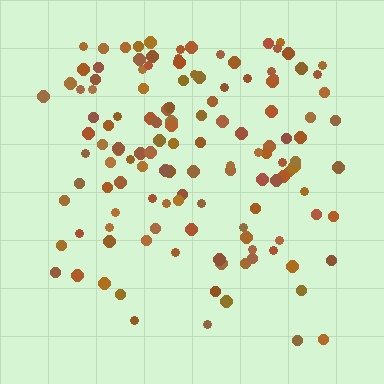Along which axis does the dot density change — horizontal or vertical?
Vertical.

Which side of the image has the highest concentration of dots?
The top.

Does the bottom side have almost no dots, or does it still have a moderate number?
Still a moderate number, just noticeably fewer than the top.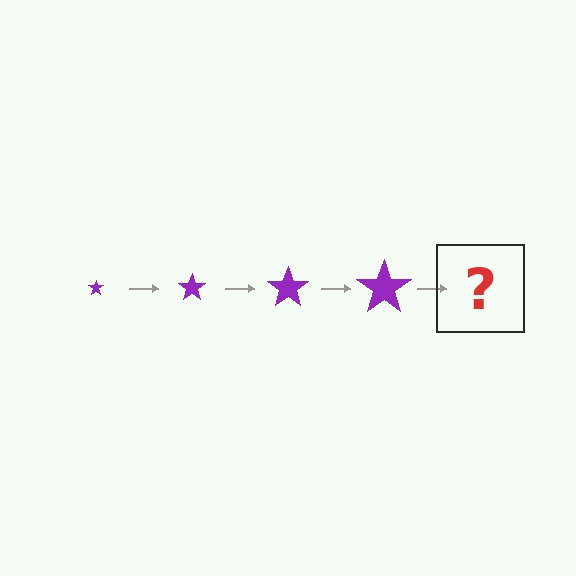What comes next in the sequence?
The next element should be a purple star, larger than the previous one.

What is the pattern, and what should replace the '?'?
The pattern is that the star gets progressively larger each step. The '?' should be a purple star, larger than the previous one.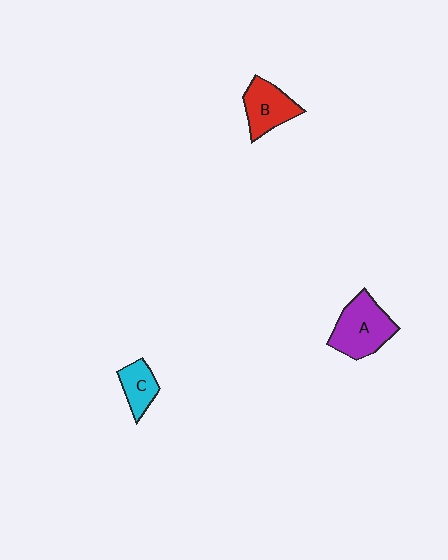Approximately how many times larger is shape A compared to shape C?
Approximately 1.9 times.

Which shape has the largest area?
Shape A (purple).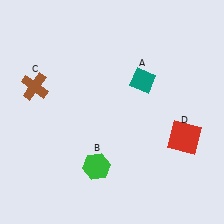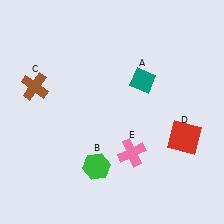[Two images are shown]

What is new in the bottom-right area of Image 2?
A pink cross (E) was added in the bottom-right area of Image 2.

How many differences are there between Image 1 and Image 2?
There is 1 difference between the two images.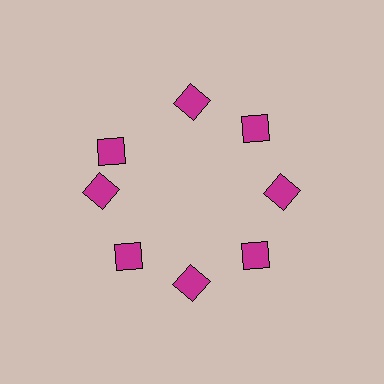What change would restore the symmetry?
The symmetry would be restored by rotating it back into even spacing with its neighbors so that all 8 diamonds sit at equal angles and equal distance from the center.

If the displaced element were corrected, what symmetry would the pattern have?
It would have 8-fold rotational symmetry — the pattern would map onto itself every 45 degrees.